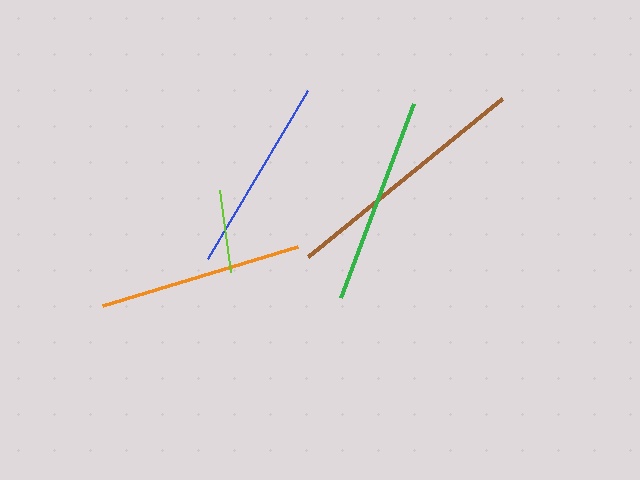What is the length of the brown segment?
The brown segment is approximately 250 pixels long.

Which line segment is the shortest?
The lime line is the shortest at approximately 83 pixels.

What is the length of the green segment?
The green segment is approximately 207 pixels long.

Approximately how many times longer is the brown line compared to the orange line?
The brown line is approximately 1.2 times the length of the orange line.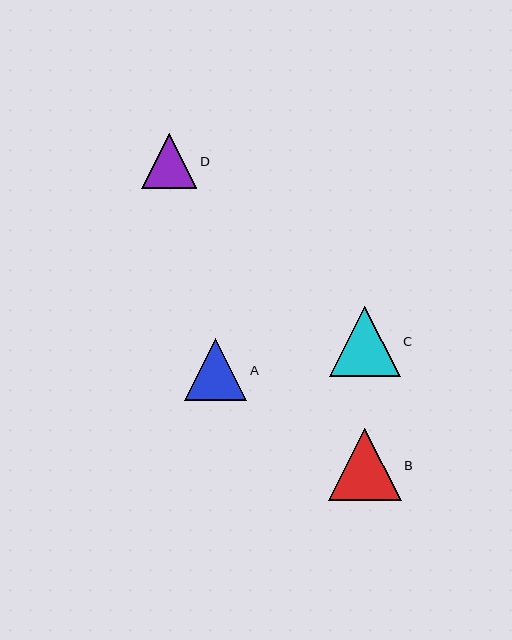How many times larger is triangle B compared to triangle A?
Triangle B is approximately 1.2 times the size of triangle A.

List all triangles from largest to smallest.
From largest to smallest: B, C, A, D.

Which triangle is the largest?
Triangle B is the largest with a size of approximately 73 pixels.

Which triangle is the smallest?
Triangle D is the smallest with a size of approximately 55 pixels.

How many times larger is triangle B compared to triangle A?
Triangle B is approximately 1.2 times the size of triangle A.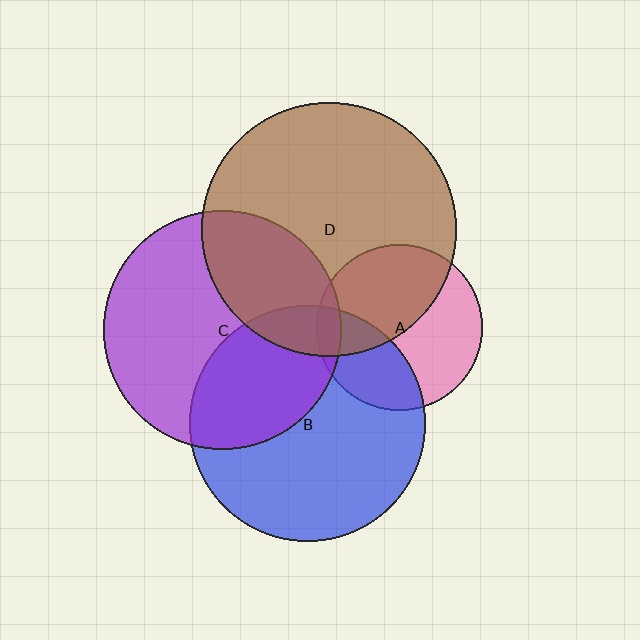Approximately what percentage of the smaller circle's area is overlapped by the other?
Approximately 30%.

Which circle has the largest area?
Circle D (brown).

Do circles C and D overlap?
Yes.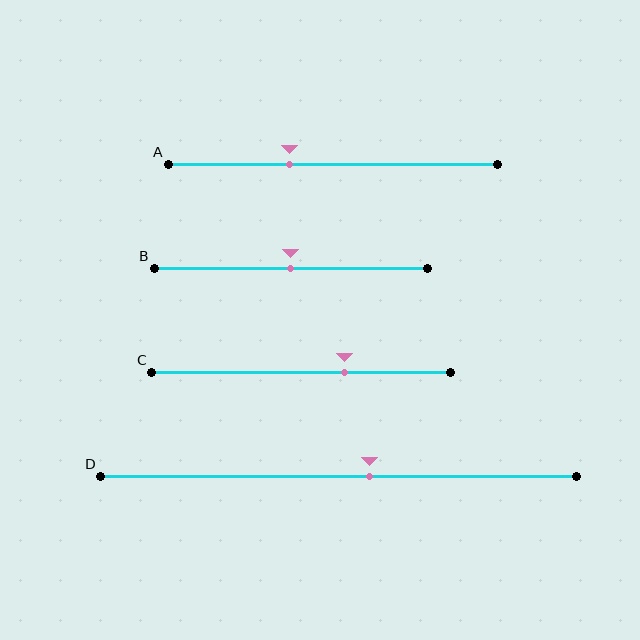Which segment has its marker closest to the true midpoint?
Segment B has its marker closest to the true midpoint.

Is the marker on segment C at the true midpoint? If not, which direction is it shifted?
No, the marker on segment C is shifted to the right by about 15% of the segment length.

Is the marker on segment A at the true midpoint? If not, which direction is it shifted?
No, the marker on segment A is shifted to the left by about 13% of the segment length.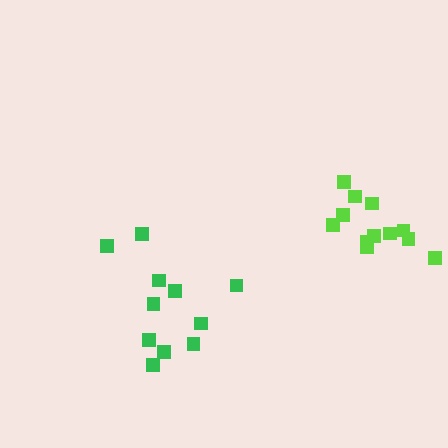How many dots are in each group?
Group 1: 12 dots, Group 2: 11 dots (23 total).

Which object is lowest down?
The green cluster is bottommost.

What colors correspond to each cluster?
The clusters are colored: lime, green.